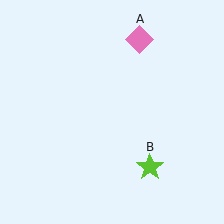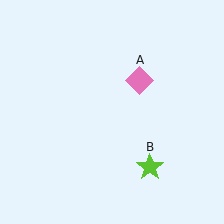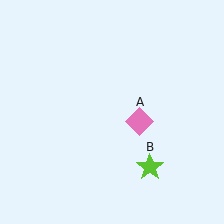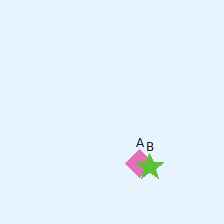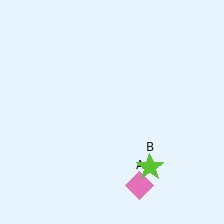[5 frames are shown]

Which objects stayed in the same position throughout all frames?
Lime star (object B) remained stationary.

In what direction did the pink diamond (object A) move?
The pink diamond (object A) moved down.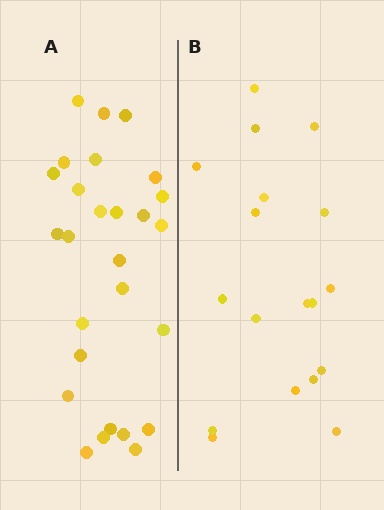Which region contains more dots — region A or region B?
Region A (the left region) has more dots.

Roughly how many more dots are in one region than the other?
Region A has roughly 8 or so more dots than region B.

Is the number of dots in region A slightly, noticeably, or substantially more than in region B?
Region A has substantially more. The ratio is roughly 1.5 to 1.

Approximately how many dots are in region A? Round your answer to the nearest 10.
About 30 dots. (The exact count is 27, which rounds to 30.)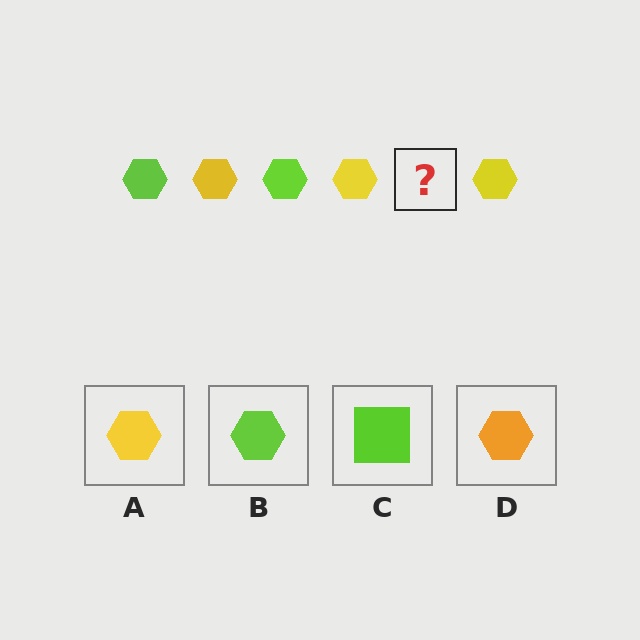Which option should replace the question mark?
Option B.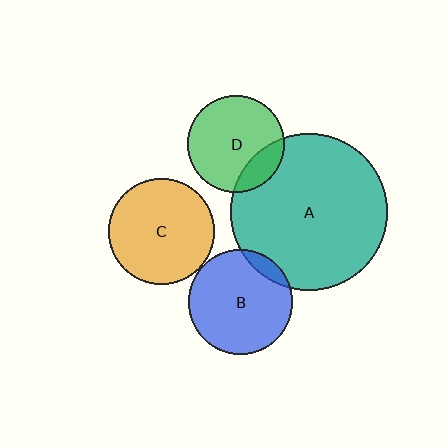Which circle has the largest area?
Circle A (teal).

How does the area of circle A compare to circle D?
Approximately 2.6 times.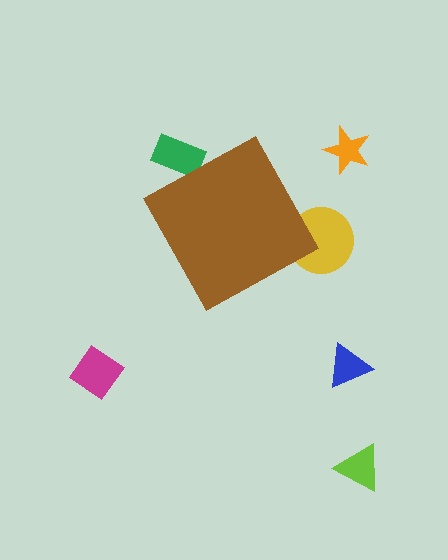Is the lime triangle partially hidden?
No, the lime triangle is fully visible.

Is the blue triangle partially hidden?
No, the blue triangle is fully visible.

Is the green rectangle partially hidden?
Yes, the green rectangle is partially hidden behind the brown diamond.